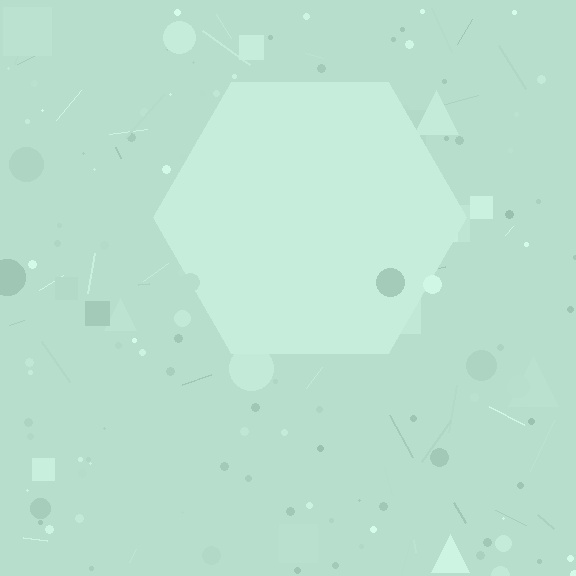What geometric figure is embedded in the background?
A hexagon is embedded in the background.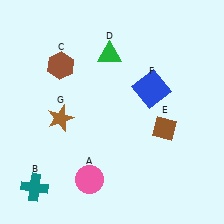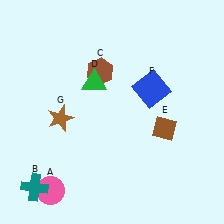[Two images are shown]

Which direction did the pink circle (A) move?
The pink circle (A) moved left.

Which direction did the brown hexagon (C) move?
The brown hexagon (C) moved right.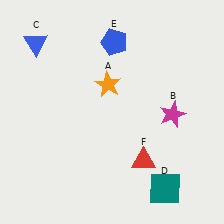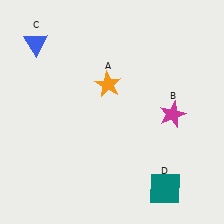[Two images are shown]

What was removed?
The blue pentagon (E), the red triangle (F) were removed in Image 2.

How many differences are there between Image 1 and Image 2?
There are 2 differences between the two images.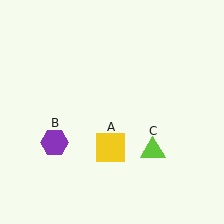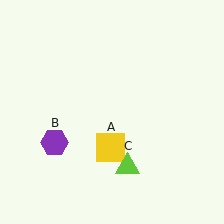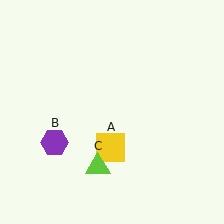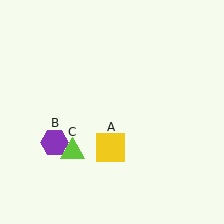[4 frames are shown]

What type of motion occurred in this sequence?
The lime triangle (object C) rotated clockwise around the center of the scene.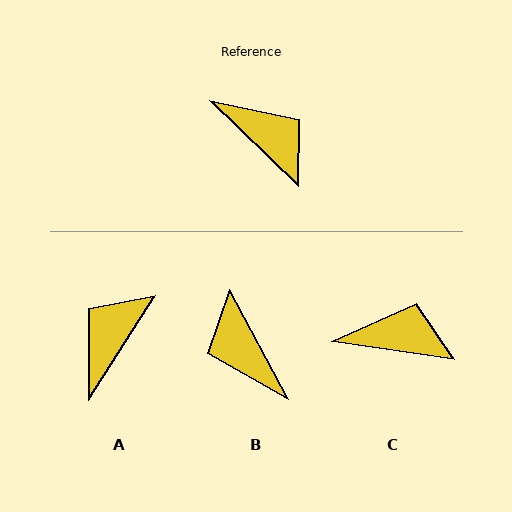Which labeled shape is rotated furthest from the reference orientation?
B, about 162 degrees away.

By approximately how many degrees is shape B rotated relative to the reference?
Approximately 162 degrees counter-clockwise.